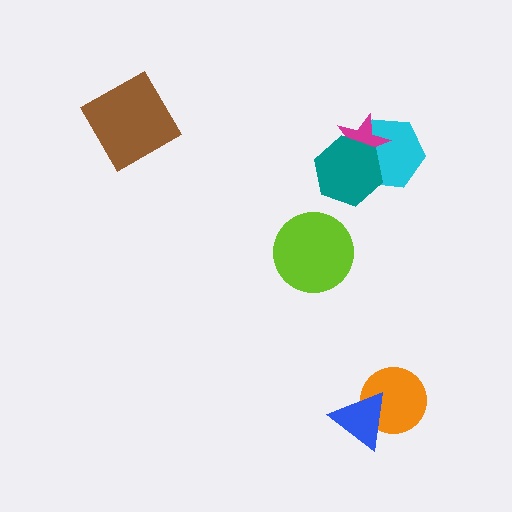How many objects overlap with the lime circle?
0 objects overlap with the lime circle.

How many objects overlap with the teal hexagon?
2 objects overlap with the teal hexagon.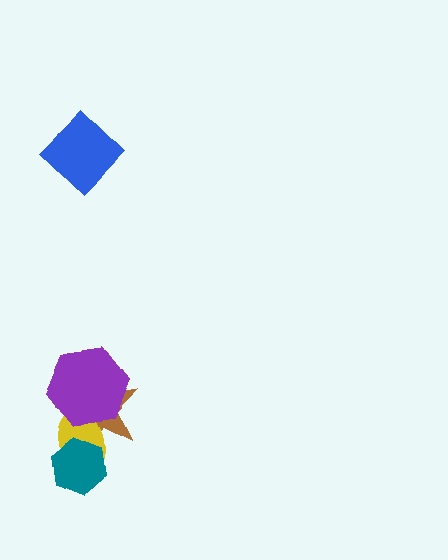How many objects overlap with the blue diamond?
0 objects overlap with the blue diamond.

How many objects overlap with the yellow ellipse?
3 objects overlap with the yellow ellipse.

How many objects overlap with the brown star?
3 objects overlap with the brown star.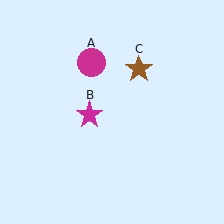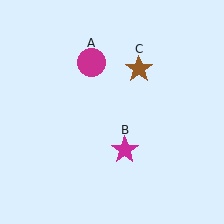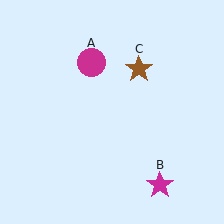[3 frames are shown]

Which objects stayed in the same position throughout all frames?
Magenta circle (object A) and brown star (object C) remained stationary.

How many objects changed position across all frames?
1 object changed position: magenta star (object B).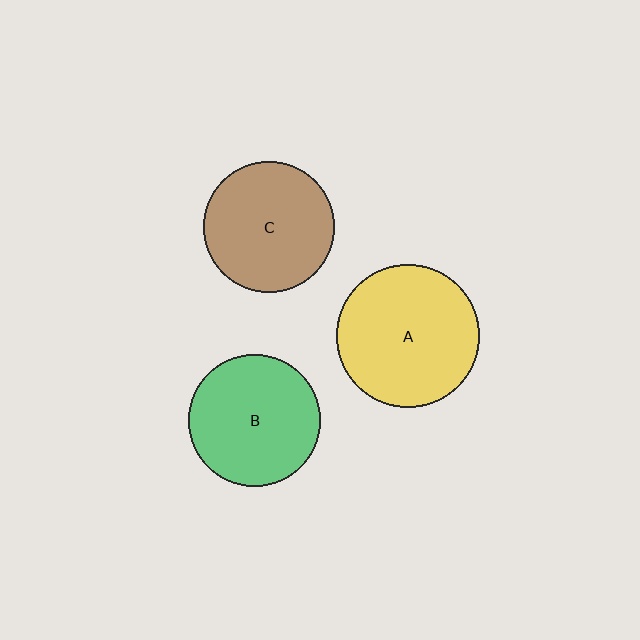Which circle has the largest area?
Circle A (yellow).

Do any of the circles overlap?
No, none of the circles overlap.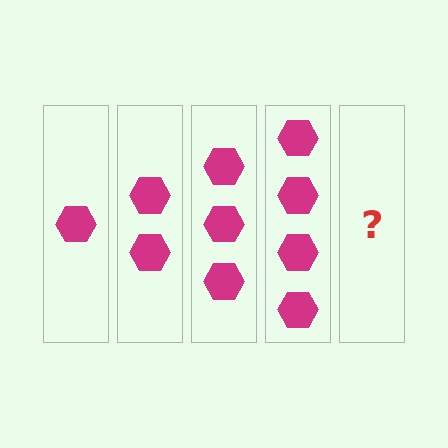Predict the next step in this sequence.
The next step is 5 hexagons.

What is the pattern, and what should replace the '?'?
The pattern is that each step adds one more hexagon. The '?' should be 5 hexagons.